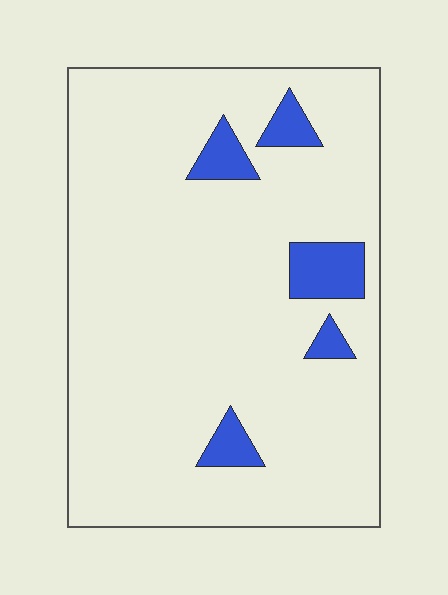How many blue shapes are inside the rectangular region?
5.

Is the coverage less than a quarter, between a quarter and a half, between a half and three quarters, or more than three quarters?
Less than a quarter.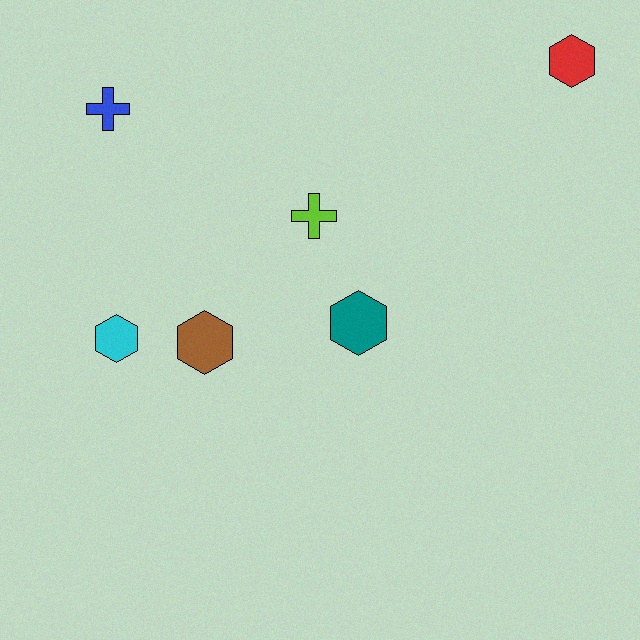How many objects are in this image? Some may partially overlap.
There are 6 objects.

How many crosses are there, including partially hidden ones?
There are 2 crosses.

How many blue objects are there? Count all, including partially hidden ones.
There is 1 blue object.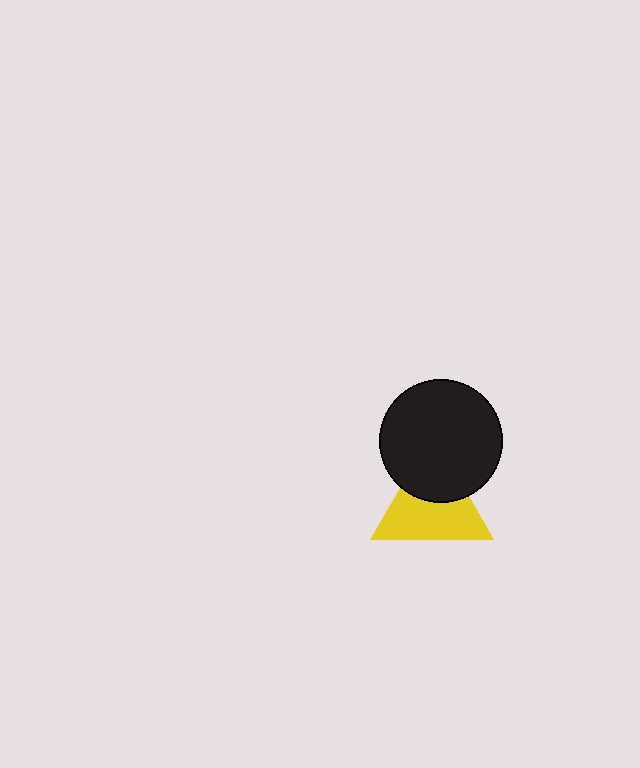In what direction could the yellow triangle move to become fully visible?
The yellow triangle could move down. That would shift it out from behind the black circle entirely.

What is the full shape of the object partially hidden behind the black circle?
The partially hidden object is a yellow triangle.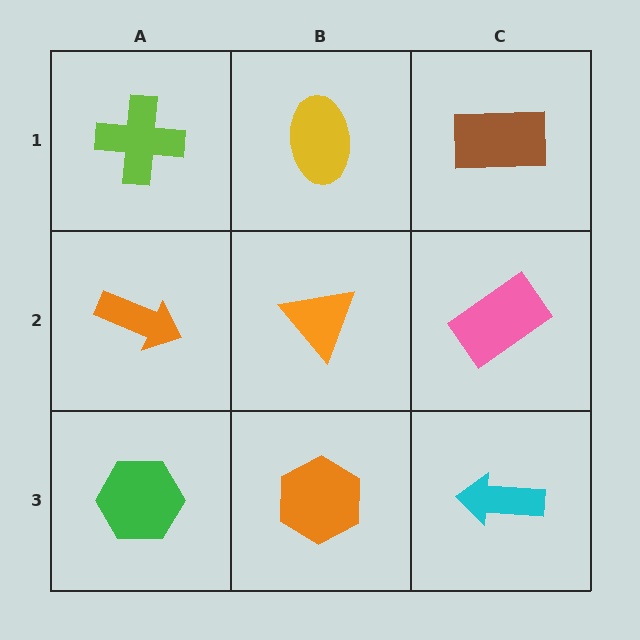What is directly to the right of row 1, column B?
A brown rectangle.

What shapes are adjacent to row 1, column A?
An orange arrow (row 2, column A), a yellow ellipse (row 1, column B).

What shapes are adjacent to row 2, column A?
A lime cross (row 1, column A), a green hexagon (row 3, column A), an orange triangle (row 2, column B).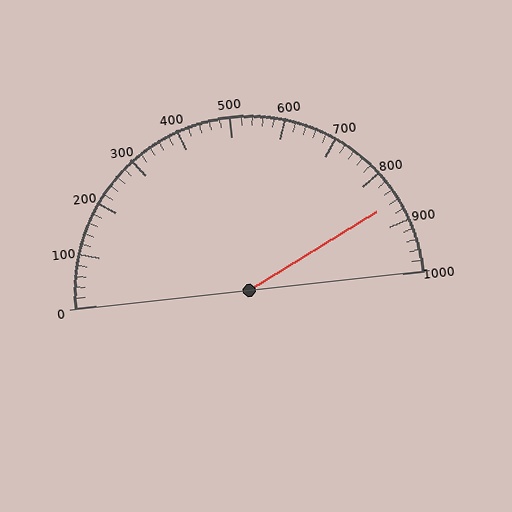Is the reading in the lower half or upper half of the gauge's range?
The reading is in the upper half of the range (0 to 1000).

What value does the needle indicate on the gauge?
The needle indicates approximately 860.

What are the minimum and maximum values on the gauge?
The gauge ranges from 0 to 1000.